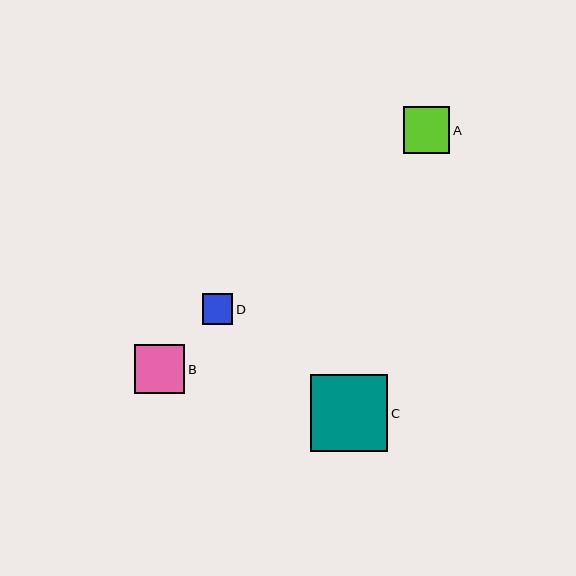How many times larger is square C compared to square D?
Square C is approximately 2.5 times the size of square D.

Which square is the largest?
Square C is the largest with a size of approximately 77 pixels.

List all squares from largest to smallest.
From largest to smallest: C, B, A, D.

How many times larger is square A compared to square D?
Square A is approximately 1.5 times the size of square D.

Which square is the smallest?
Square D is the smallest with a size of approximately 31 pixels.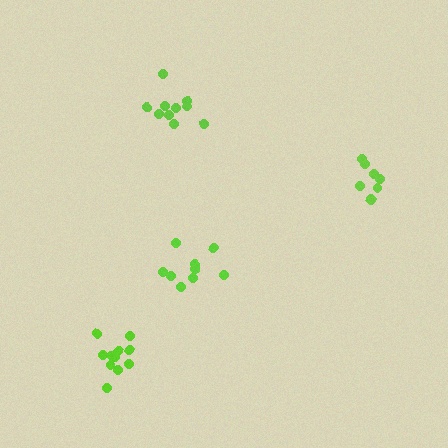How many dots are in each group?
Group 1: 10 dots, Group 2: 11 dots, Group 3: 8 dots, Group 4: 10 dots (39 total).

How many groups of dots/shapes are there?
There are 4 groups.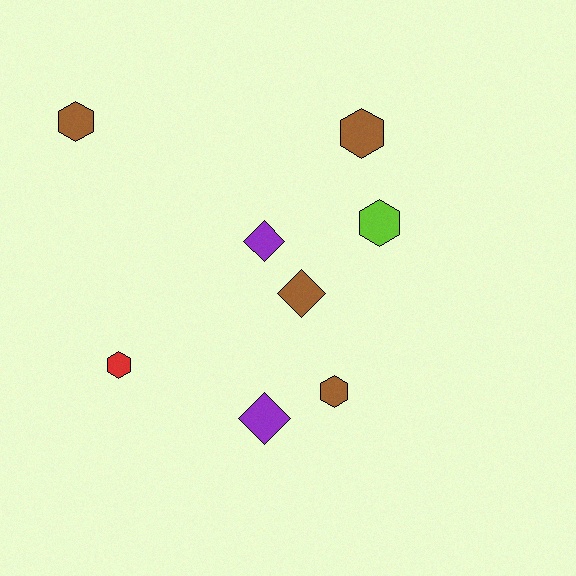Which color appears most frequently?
Brown, with 4 objects.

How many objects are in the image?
There are 8 objects.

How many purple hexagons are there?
There are no purple hexagons.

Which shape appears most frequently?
Hexagon, with 5 objects.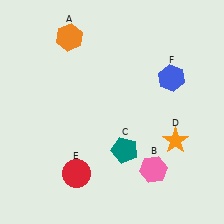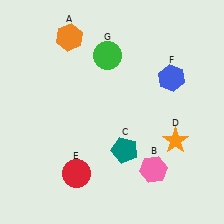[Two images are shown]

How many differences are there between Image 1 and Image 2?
There is 1 difference between the two images.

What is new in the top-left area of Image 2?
A green circle (G) was added in the top-left area of Image 2.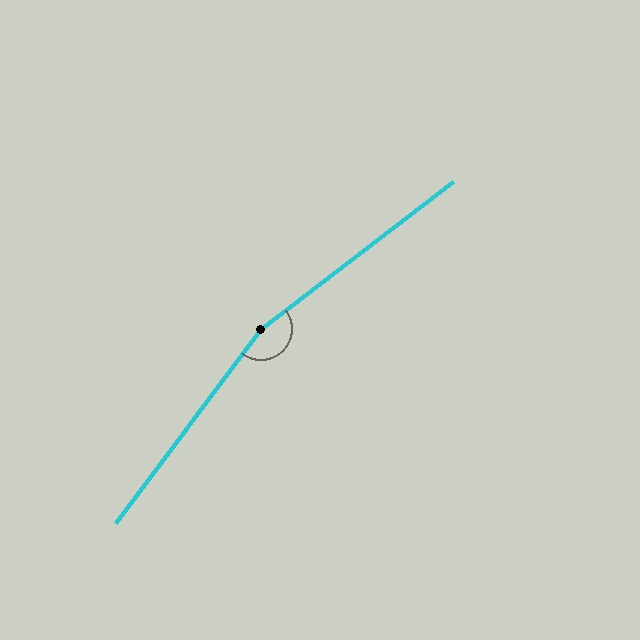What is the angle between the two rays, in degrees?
Approximately 164 degrees.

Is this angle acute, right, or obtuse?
It is obtuse.